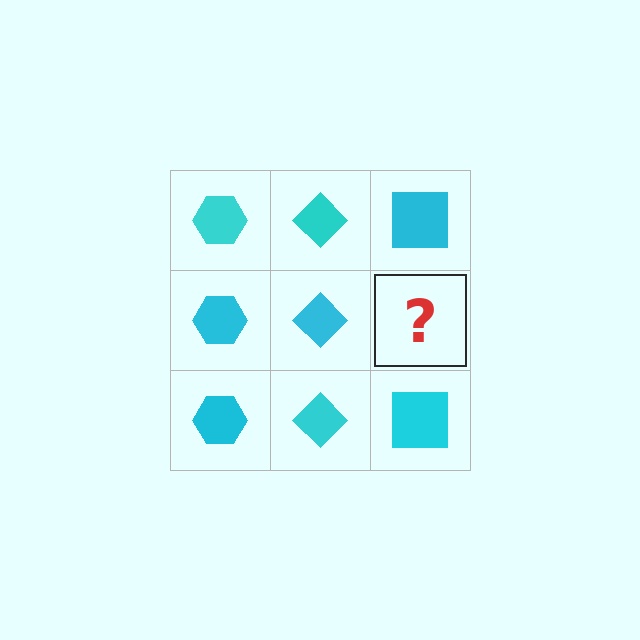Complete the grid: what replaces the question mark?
The question mark should be replaced with a cyan square.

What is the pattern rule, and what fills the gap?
The rule is that each column has a consistent shape. The gap should be filled with a cyan square.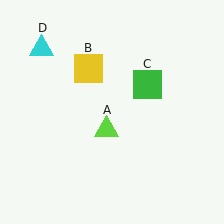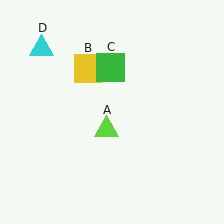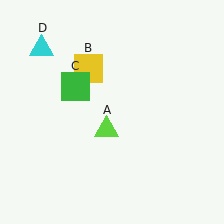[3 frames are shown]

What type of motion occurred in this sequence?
The green square (object C) rotated counterclockwise around the center of the scene.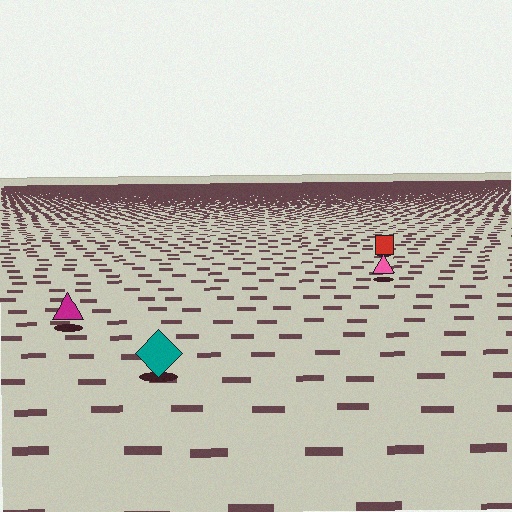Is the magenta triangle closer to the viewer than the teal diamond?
No. The teal diamond is closer — you can tell from the texture gradient: the ground texture is coarser near it.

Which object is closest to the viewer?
The teal diamond is closest. The texture marks near it are larger and more spread out.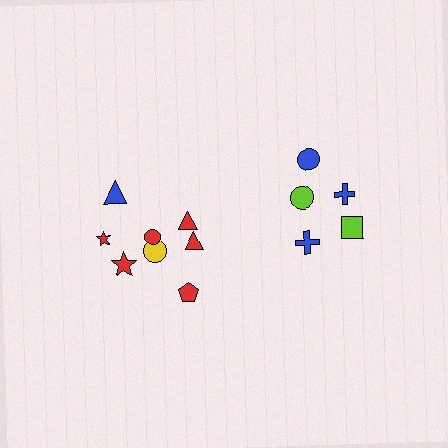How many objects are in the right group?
There are 5 objects.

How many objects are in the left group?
There are 8 objects.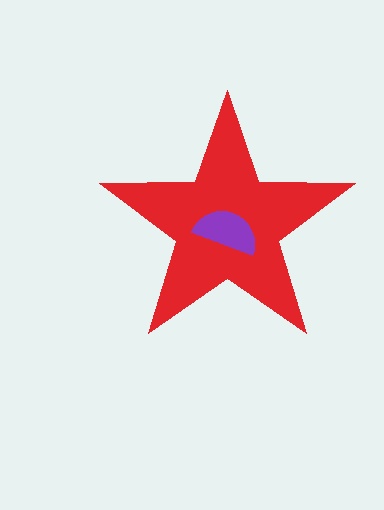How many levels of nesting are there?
2.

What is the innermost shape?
The purple semicircle.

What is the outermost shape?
The red star.